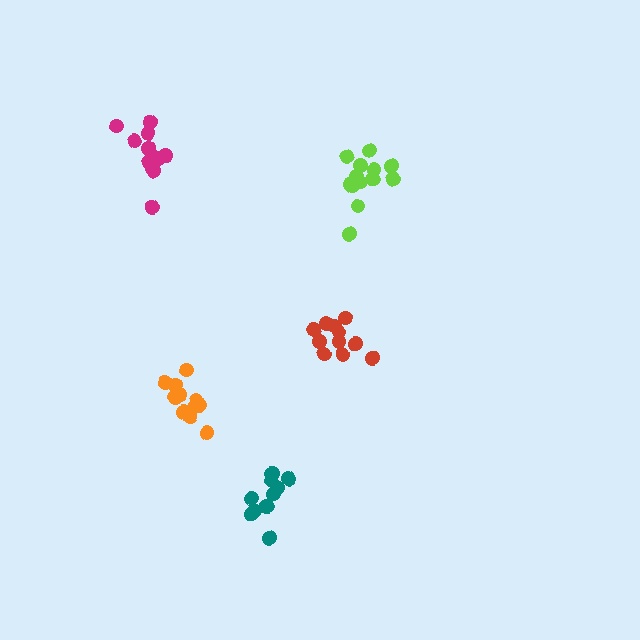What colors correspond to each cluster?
The clusters are colored: magenta, teal, lime, orange, red.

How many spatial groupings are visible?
There are 5 spatial groupings.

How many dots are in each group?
Group 1: 13 dots, Group 2: 13 dots, Group 3: 14 dots, Group 4: 11 dots, Group 5: 11 dots (62 total).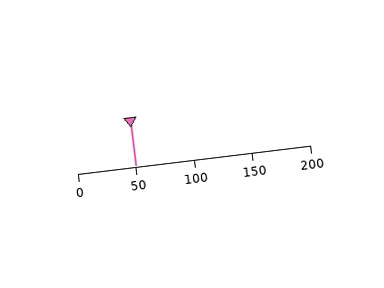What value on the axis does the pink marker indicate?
The marker indicates approximately 50.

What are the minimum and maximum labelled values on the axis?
The axis runs from 0 to 200.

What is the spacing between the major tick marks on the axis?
The major ticks are spaced 50 apart.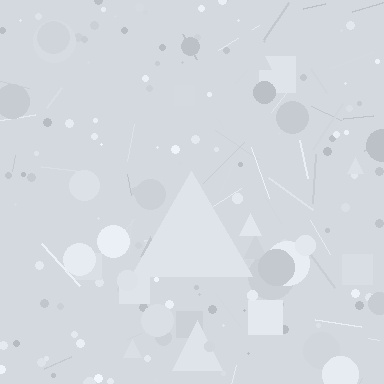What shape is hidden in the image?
A triangle is hidden in the image.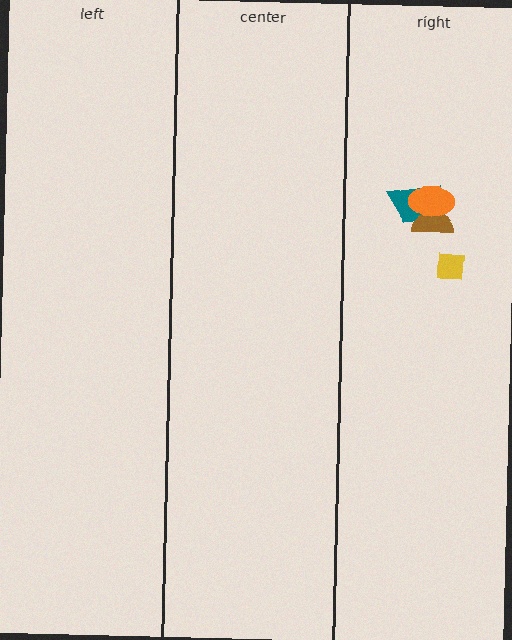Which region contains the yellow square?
The right region.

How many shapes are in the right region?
4.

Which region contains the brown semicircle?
The right region.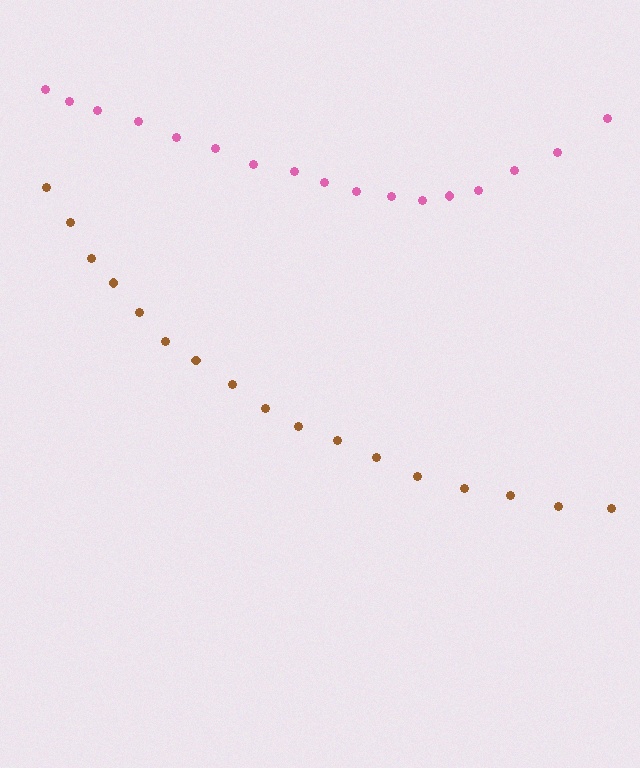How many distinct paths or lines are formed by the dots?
There are 2 distinct paths.